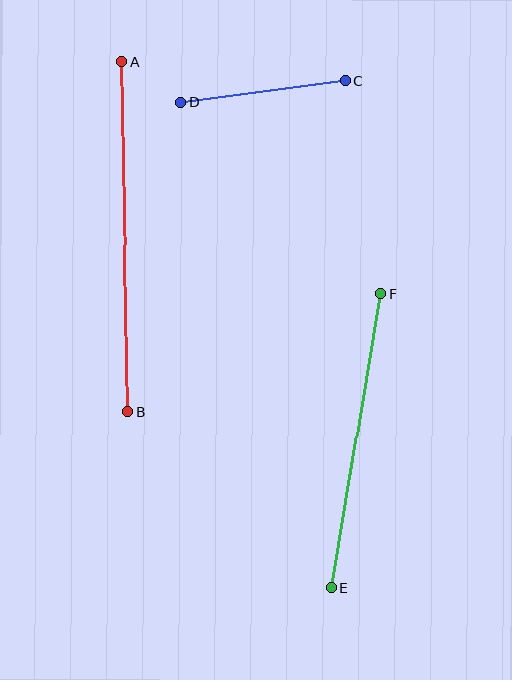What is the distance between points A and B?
The distance is approximately 350 pixels.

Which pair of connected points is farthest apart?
Points A and B are farthest apart.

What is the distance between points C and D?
The distance is approximately 166 pixels.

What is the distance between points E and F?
The distance is approximately 299 pixels.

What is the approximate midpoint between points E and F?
The midpoint is at approximately (356, 441) pixels.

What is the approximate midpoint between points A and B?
The midpoint is at approximately (125, 237) pixels.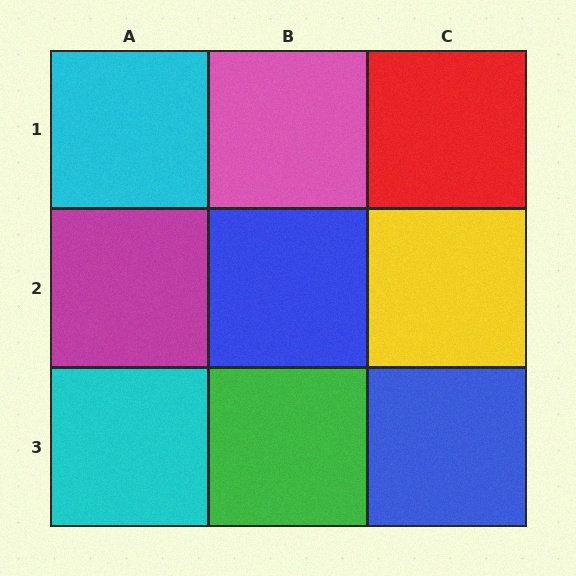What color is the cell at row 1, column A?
Cyan.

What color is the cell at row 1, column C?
Red.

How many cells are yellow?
1 cell is yellow.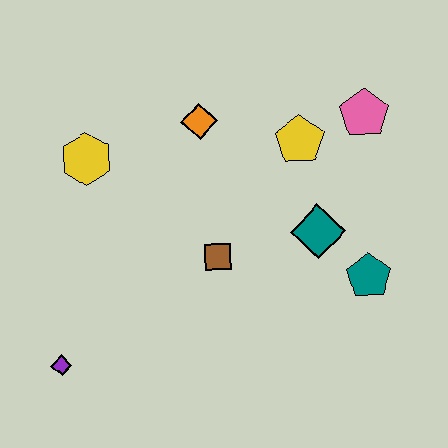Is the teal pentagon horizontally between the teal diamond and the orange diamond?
No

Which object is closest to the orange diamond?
The yellow pentagon is closest to the orange diamond.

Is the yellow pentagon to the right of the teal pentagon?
No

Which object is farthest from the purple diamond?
The pink pentagon is farthest from the purple diamond.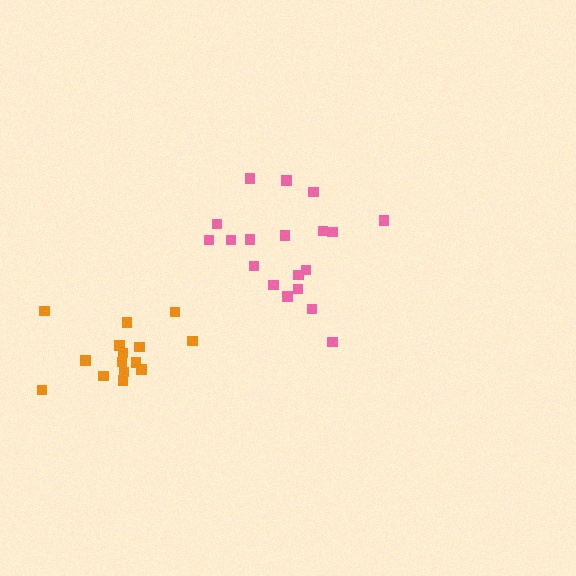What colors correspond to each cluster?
The clusters are colored: pink, orange.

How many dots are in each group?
Group 1: 19 dots, Group 2: 15 dots (34 total).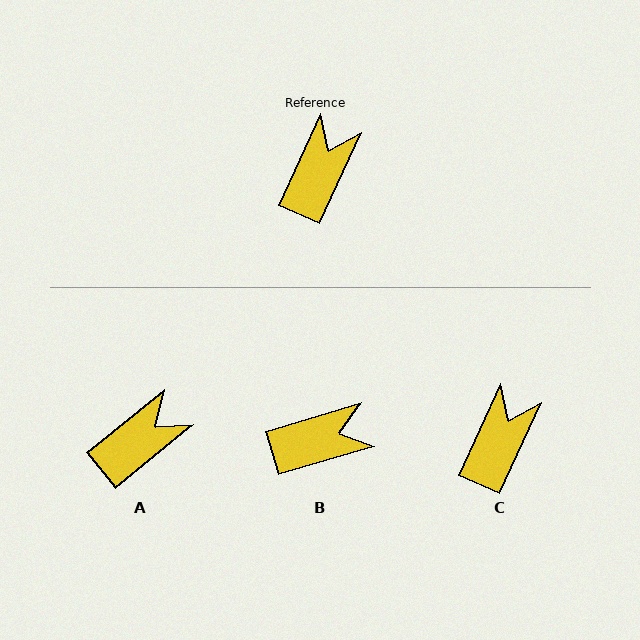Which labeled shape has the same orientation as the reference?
C.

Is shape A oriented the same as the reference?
No, it is off by about 27 degrees.